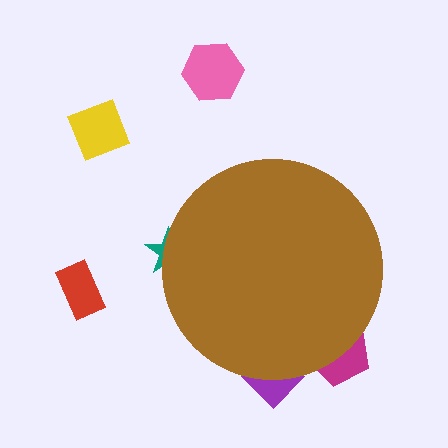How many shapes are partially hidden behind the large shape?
3 shapes are partially hidden.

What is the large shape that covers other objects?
A brown circle.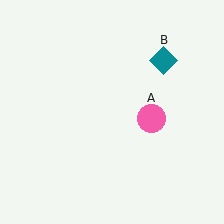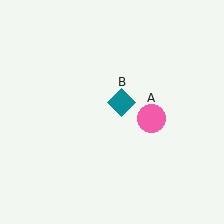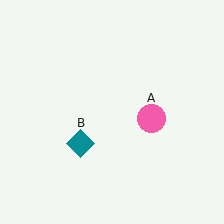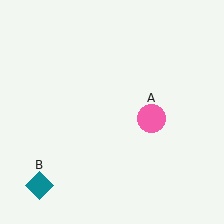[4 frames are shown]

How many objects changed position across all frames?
1 object changed position: teal diamond (object B).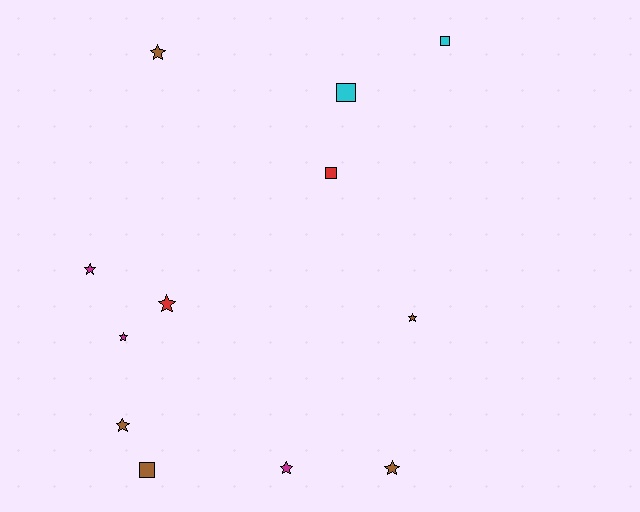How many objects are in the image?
There are 12 objects.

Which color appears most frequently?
Brown, with 5 objects.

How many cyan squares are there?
There are 2 cyan squares.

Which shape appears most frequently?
Star, with 8 objects.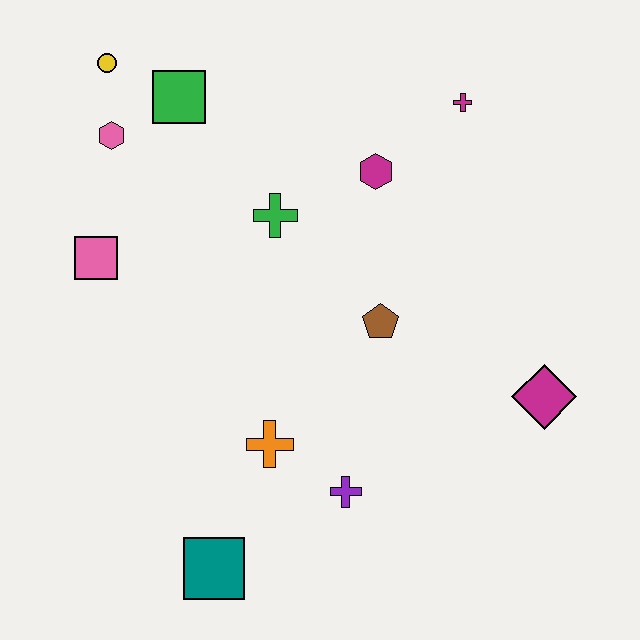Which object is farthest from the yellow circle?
The magenta diamond is farthest from the yellow circle.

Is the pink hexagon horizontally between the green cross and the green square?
No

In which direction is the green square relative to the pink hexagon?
The green square is to the right of the pink hexagon.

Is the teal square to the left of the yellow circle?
No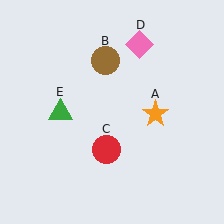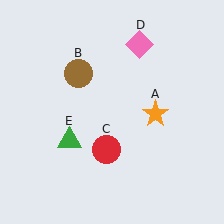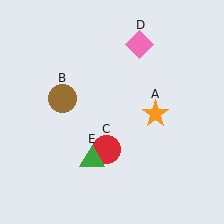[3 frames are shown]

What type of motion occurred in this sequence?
The brown circle (object B), green triangle (object E) rotated counterclockwise around the center of the scene.